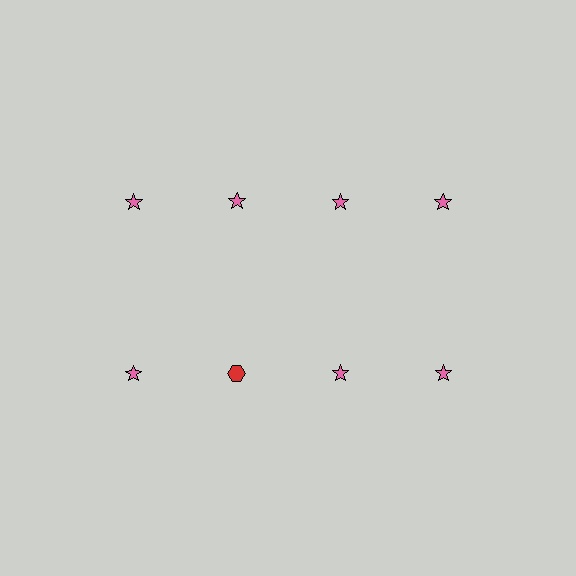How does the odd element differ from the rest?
It differs in both color (red instead of pink) and shape (hexagon instead of star).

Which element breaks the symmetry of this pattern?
The red hexagon in the second row, second from left column breaks the symmetry. All other shapes are pink stars.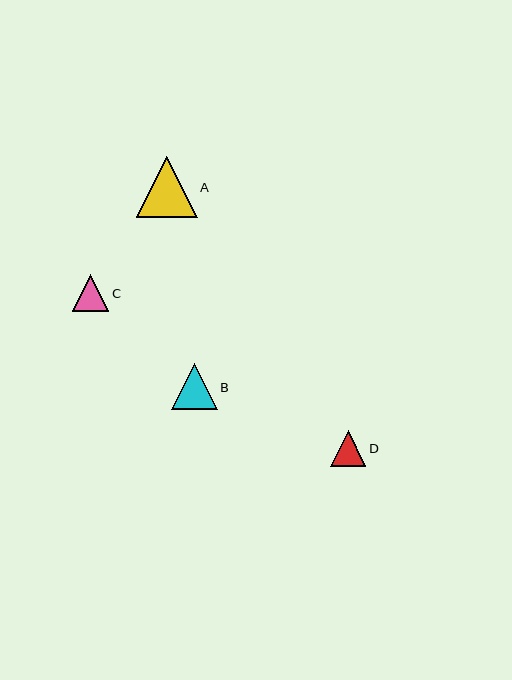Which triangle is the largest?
Triangle A is the largest with a size of approximately 60 pixels.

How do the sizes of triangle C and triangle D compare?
Triangle C and triangle D are approximately the same size.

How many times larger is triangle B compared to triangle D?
Triangle B is approximately 1.3 times the size of triangle D.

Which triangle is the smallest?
Triangle D is the smallest with a size of approximately 36 pixels.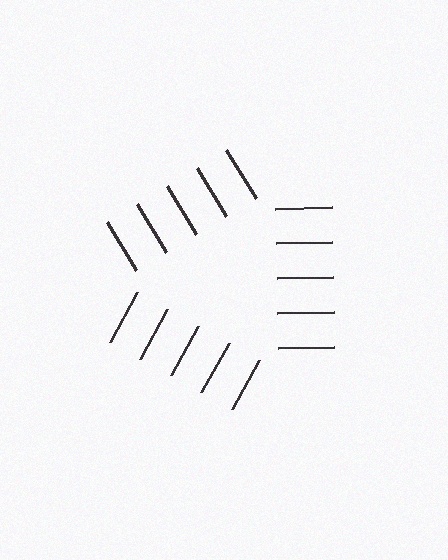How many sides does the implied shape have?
3 sides — the line-ends trace a triangle.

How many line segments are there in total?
15 — 5 along each of the 3 edges.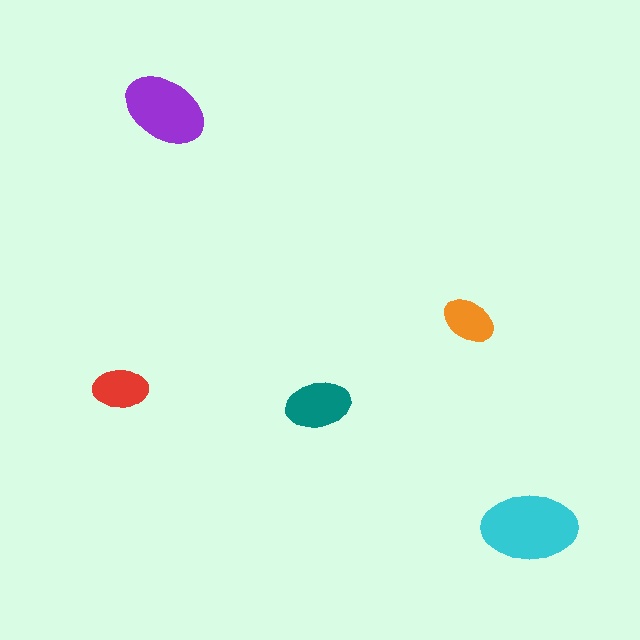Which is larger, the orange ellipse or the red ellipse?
The red one.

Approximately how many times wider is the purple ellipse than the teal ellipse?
About 1.5 times wider.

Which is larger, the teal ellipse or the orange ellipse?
The teal one.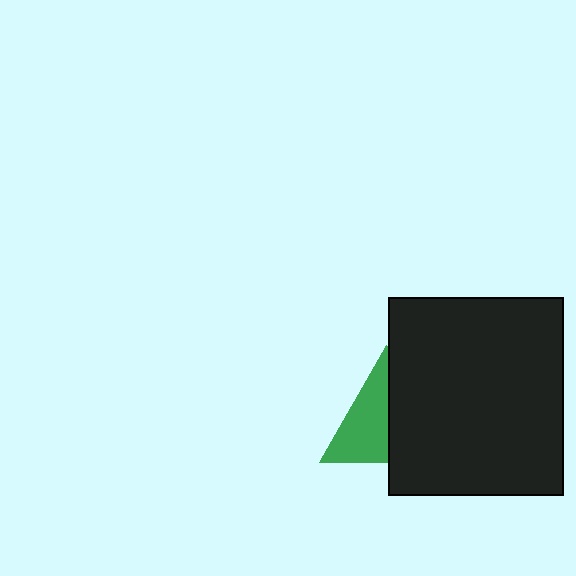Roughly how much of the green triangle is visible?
About half of it is visible (roughly 51%).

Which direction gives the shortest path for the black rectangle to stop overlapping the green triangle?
Moving right gives the shortest separation.